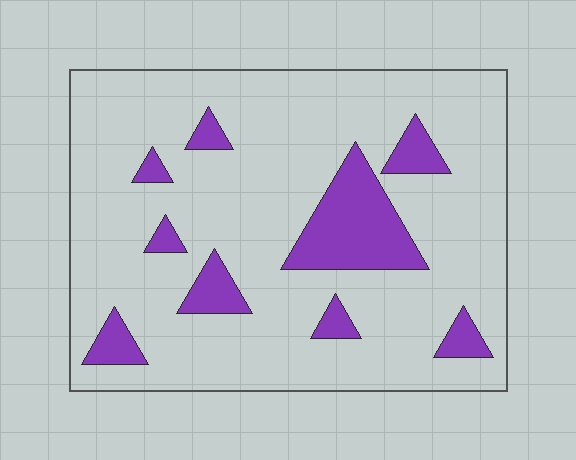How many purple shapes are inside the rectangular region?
9.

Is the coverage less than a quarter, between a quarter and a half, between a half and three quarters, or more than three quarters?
Less than a quarter.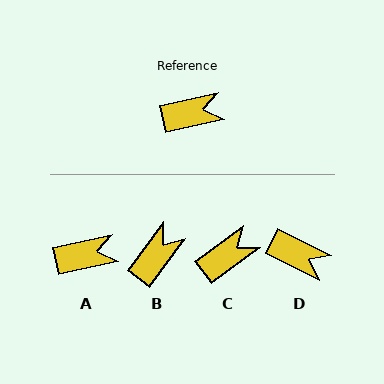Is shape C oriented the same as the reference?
No, it is off by about 24 degrees.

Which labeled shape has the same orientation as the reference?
A.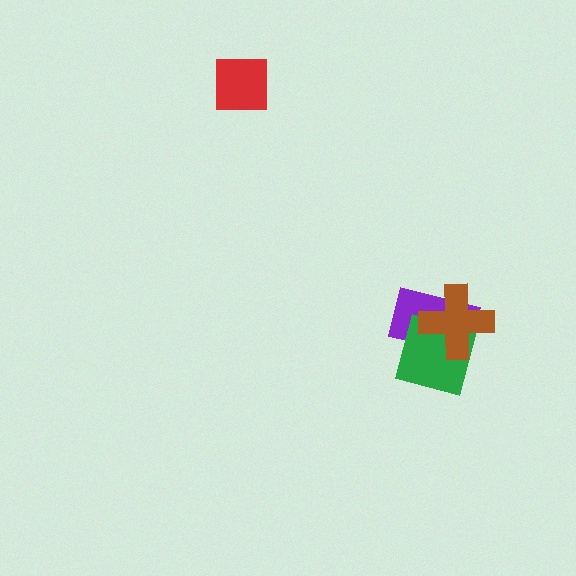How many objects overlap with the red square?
0 objects overlap with the red square.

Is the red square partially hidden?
No, no other shape covers it.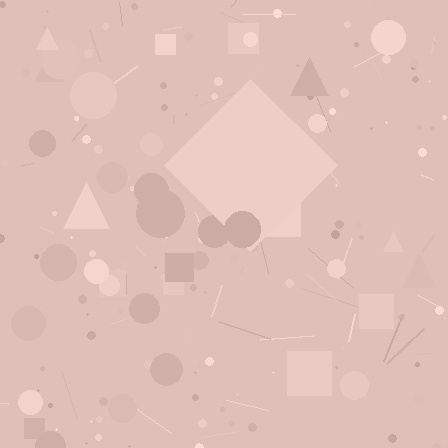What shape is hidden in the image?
A diamond is hidden in the image.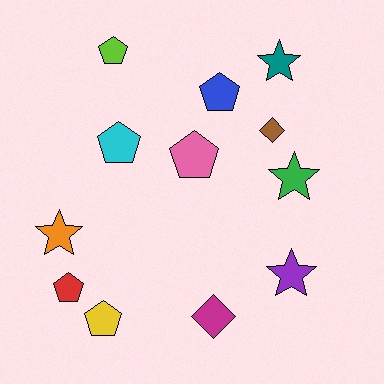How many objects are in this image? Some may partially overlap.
There are 12 objects.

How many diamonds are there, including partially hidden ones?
There are 2 diamonds.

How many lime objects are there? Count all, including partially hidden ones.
There is 1 lime object.